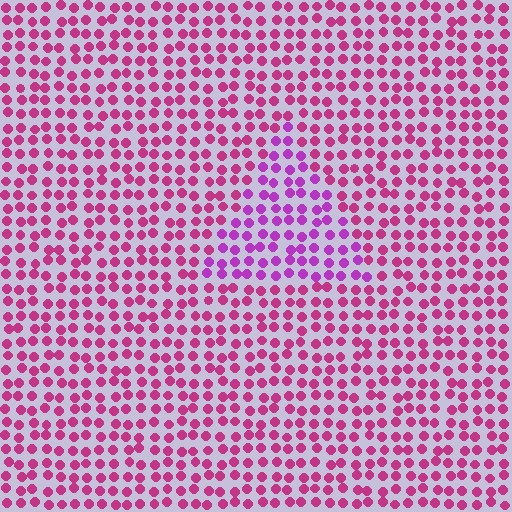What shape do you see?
I see a triangle.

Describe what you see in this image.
The image is filled with small magenta elements in a uniform arrangement. A triangle-shaped region is visible where the elements are tinted to a slightly different hue, forming a subtle color boundary.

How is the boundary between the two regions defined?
The boundary is defined purely by a slight shift in hue (about 31 degrees). Spacing, size, and orientation are identical on both sides.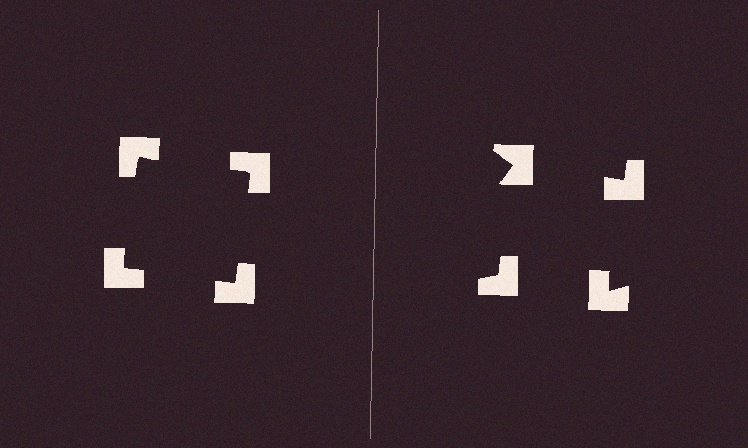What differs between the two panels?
The notched squares are positioned identically on both sides; only the wedge orientations differ. On the left they align to a square; on the right they are misaligned.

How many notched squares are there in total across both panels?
8 — 4 on each side.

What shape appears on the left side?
An illusory square.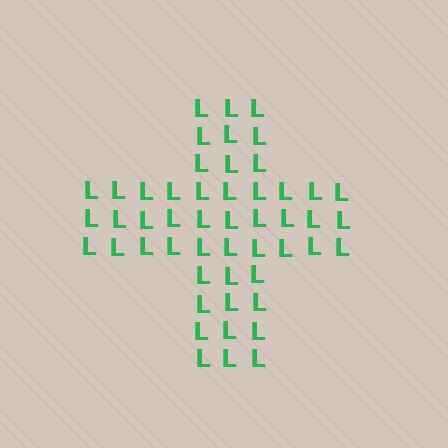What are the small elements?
The small elements are letter L's.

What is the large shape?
The large shape is a cross.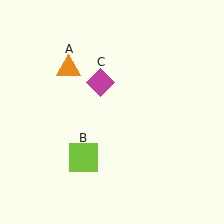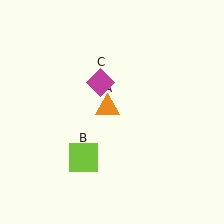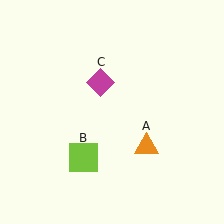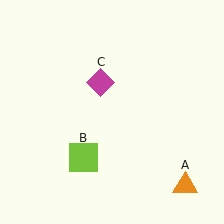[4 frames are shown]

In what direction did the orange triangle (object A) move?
The orange triangle (object A) moved down and to the right.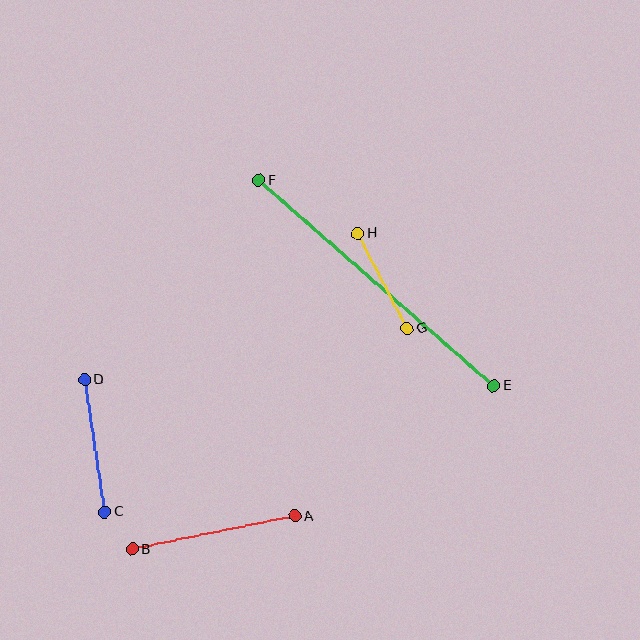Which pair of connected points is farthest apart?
Points E and F are farthest apart.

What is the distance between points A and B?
The distance is approximately 166 pixels.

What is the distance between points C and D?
The distance is approximately 134 pixels.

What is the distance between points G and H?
The distance is approximately 107 pixels.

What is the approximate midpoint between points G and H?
The midpoint is at approximately (383, 281) pixels.